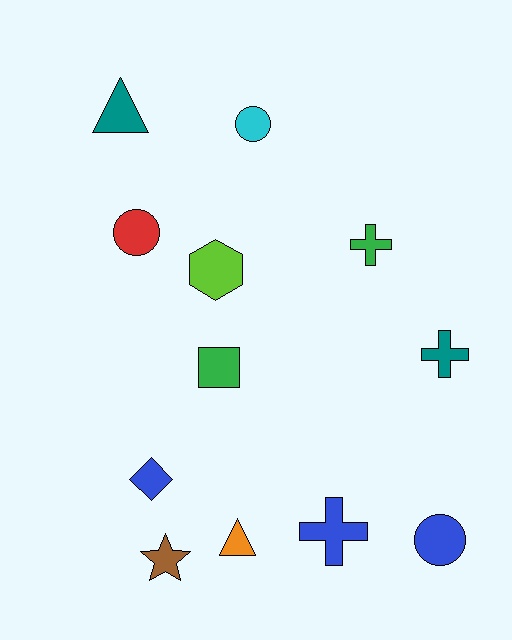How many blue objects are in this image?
There are 3 blue objects.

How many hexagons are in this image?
There is 1 hexagon.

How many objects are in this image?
There are 12 objects.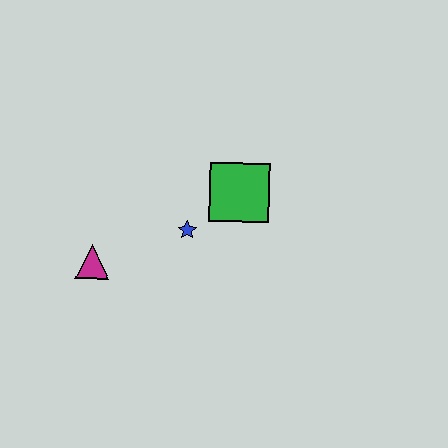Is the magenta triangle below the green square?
Yes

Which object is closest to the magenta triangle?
The blue star is closest to the magenta triangle.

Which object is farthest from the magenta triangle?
The green square is farthest from the magenta triangle.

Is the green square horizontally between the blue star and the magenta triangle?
No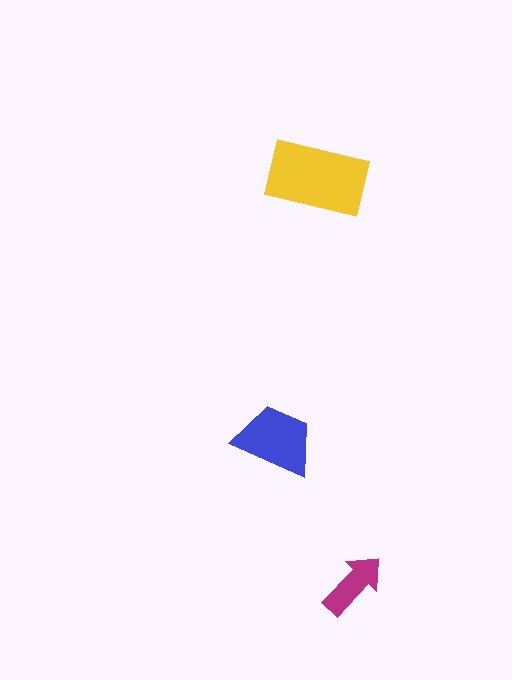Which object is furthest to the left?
The blue trapezoid is leftmost.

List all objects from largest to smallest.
The yellow rectangle, the blue trapezoid, the magenta arrow.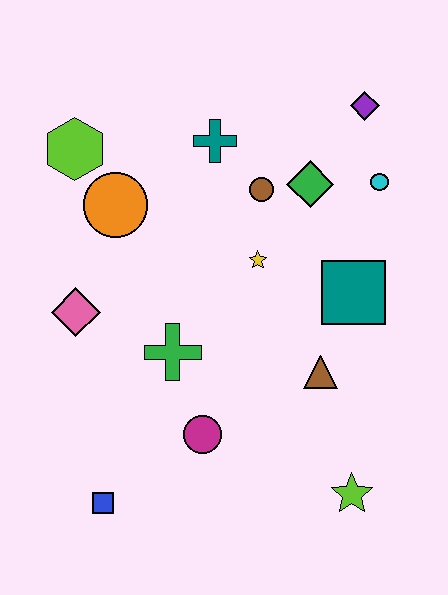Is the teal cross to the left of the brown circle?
Yes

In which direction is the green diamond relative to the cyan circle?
The green diamond is to the left of the cyan circle.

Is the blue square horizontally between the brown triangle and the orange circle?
No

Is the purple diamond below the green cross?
No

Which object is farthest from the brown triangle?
The lime hexagon is farthest from the brown triangle.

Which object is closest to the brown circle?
The green diamond is closest to the brown circle.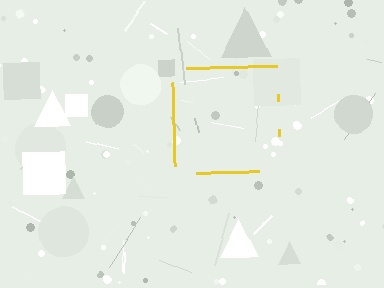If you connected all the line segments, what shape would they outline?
They would outline a square.